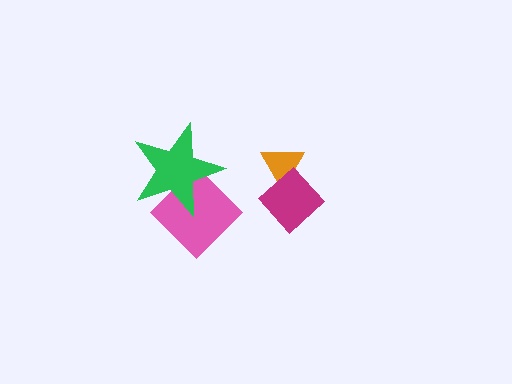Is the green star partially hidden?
No, no other shape covers it.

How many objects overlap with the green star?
1 object overlaps with the green star.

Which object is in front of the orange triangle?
The magenta diamond is in front of the orange triangle.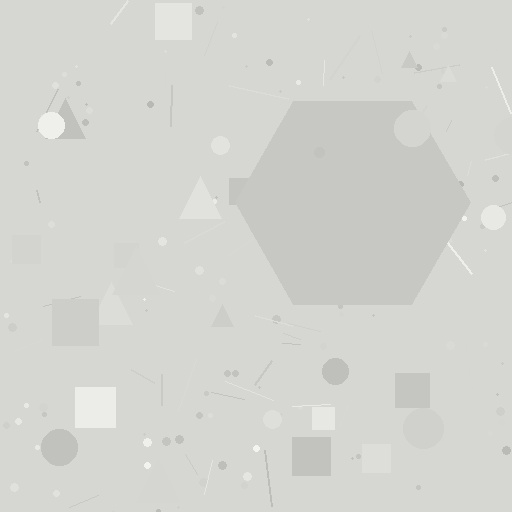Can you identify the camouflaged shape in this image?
The camouflaged shape is a hexagon.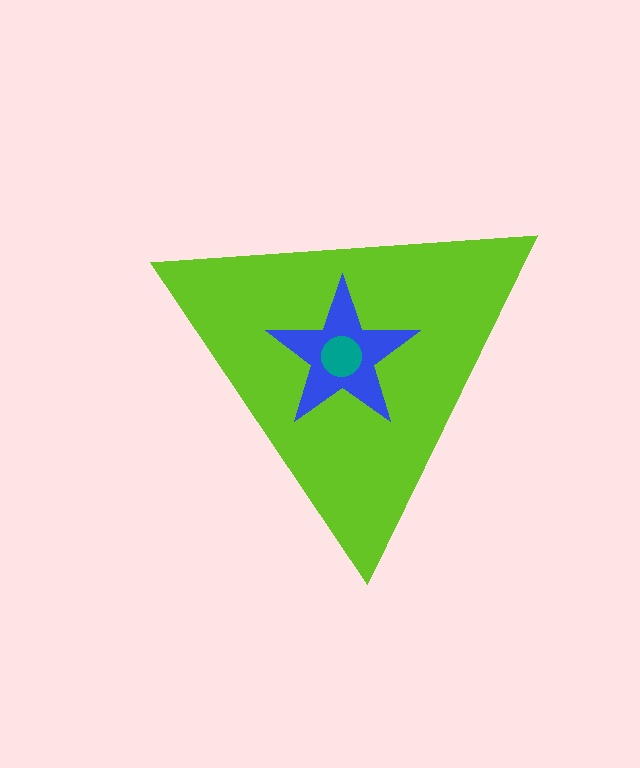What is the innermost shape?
The teal circle.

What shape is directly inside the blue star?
The teal circle.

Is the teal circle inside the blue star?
Yes.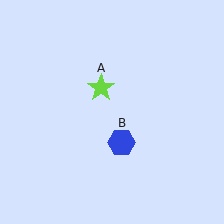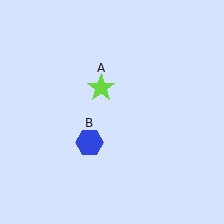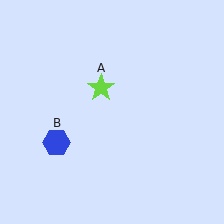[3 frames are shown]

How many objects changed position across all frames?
1 object changed position: blue hexagon (object B).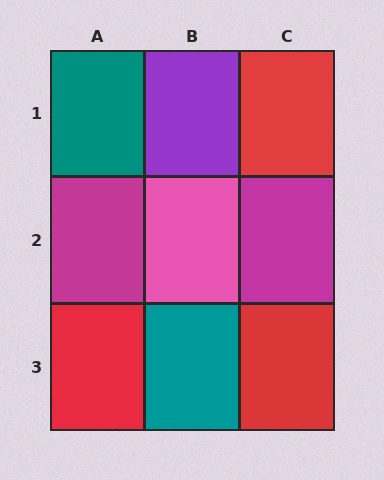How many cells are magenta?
2 cells are magenta.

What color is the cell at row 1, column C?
Red.